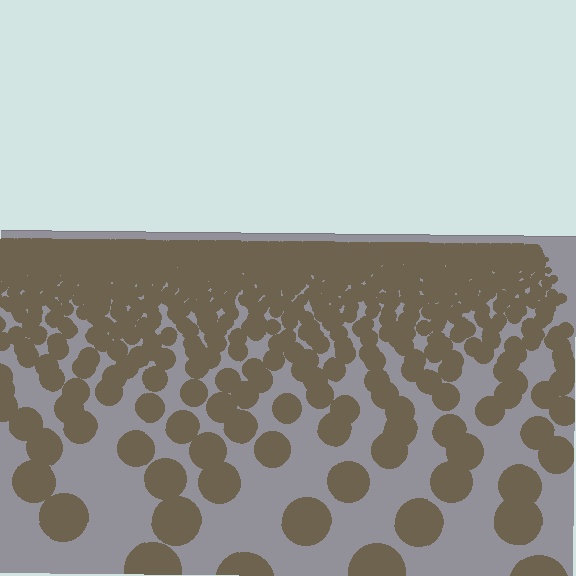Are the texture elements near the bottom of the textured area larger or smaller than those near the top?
Larger. Near the bottom, elements are closer to the viewer and appear at a bigger on-screen size.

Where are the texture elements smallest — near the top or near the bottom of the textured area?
Near the top.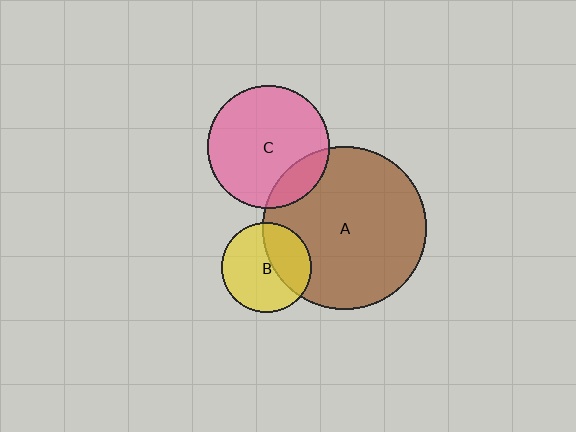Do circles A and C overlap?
Yes.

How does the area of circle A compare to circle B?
Approximately 3.3 times.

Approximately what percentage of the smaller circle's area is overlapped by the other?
Approximately 15%.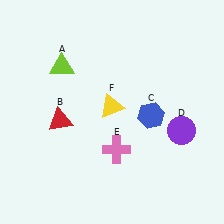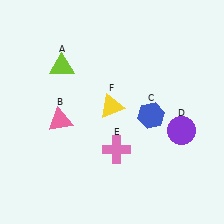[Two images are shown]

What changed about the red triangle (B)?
In Image 1, B is red. In Image 2, it changed to pink.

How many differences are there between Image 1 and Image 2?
There is 1 difference between the two images.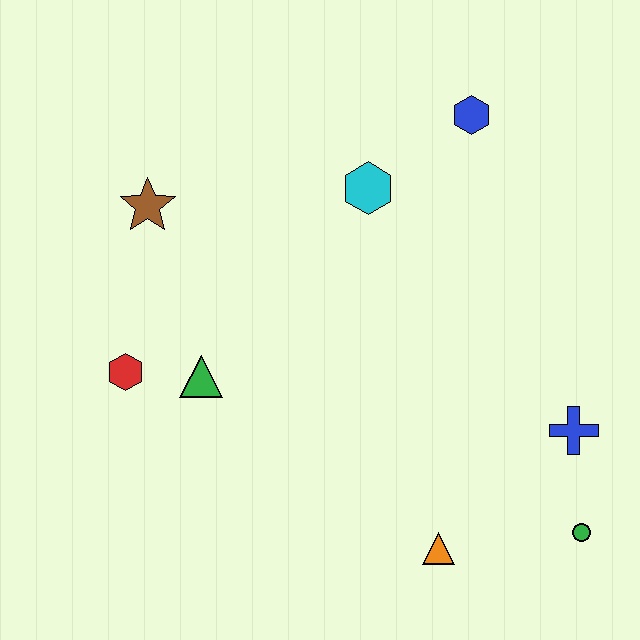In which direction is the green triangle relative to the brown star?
The green triangle is below the brown star.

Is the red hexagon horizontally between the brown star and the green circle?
No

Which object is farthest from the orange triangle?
The brown star is farthest from the orange triangle.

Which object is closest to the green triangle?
The red hexagon is closest to the green triangle.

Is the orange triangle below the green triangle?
Yes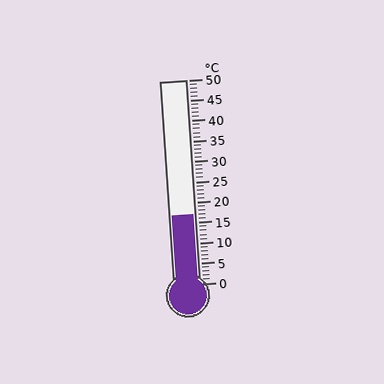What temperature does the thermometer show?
The thermometer shows approximately 17°C.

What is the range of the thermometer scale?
The thermometer scale ranges from 0°C to 50°C.